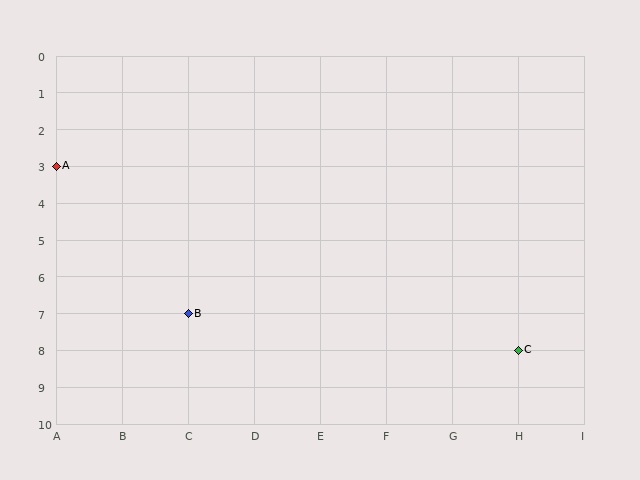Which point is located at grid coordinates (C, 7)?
Point B is at (C, 7).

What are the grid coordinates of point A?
Point A is at grid coordinates (A, 3).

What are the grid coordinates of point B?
Point B is at grid coordinates (C, 7).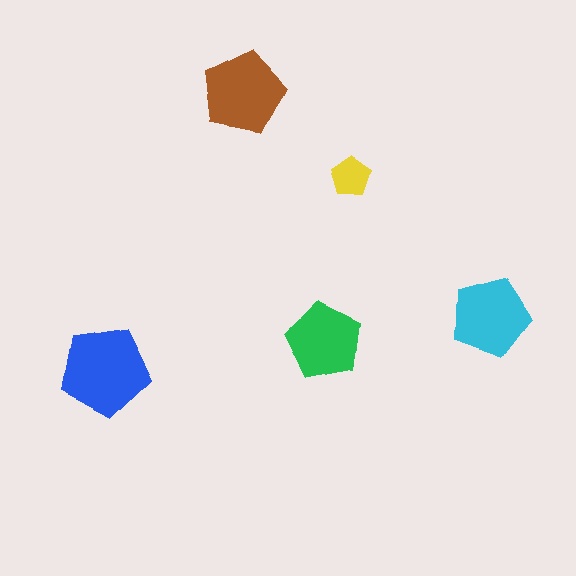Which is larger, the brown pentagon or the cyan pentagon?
The brown one.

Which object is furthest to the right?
The cyan pentagon is rightmost.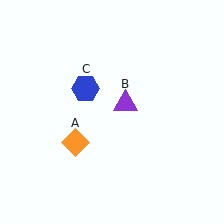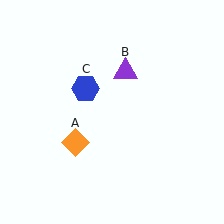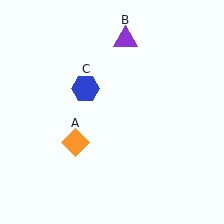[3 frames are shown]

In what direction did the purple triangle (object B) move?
The purple triangle (object B) moved up.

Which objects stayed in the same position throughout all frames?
Orange diamond (object A) and blue hexagon (object C) remained stationary.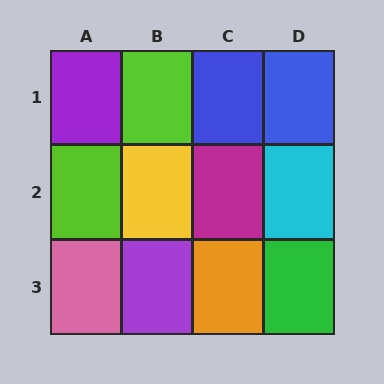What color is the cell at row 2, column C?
Magenta.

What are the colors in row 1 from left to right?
Purple, lime, blue, blue.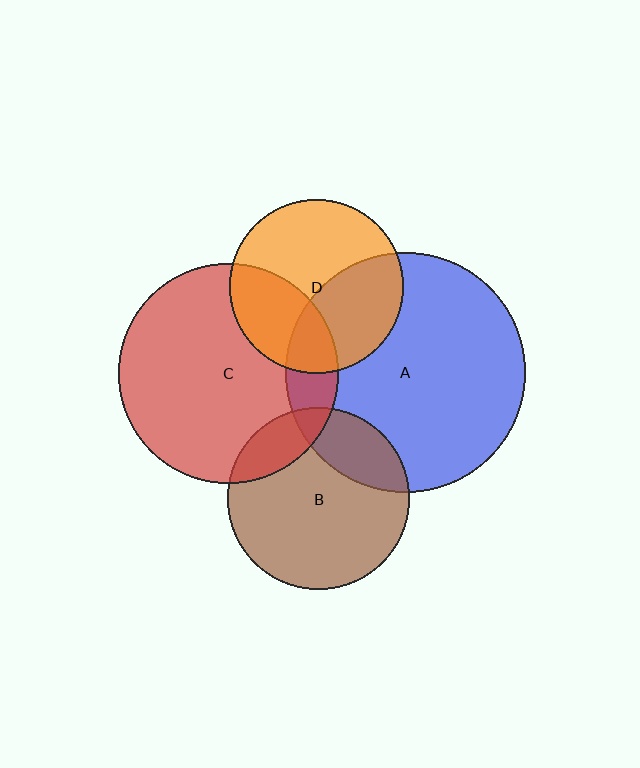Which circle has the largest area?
Circle A (blue).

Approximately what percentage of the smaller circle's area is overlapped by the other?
Approximately 35%.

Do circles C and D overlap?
Yes.